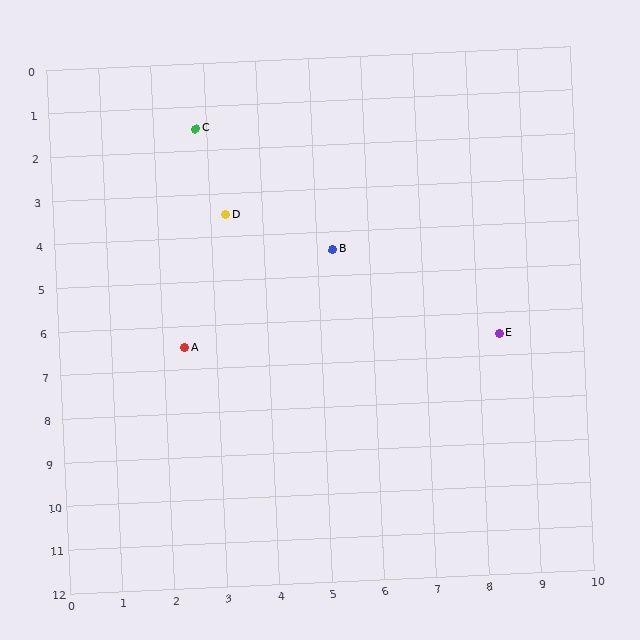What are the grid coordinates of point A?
Point A is at approximately (2.4, 6.5).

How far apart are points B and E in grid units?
Points B and E are about 3.7 grid units apart.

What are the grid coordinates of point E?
Point E is at approximately (8.4, 6.5).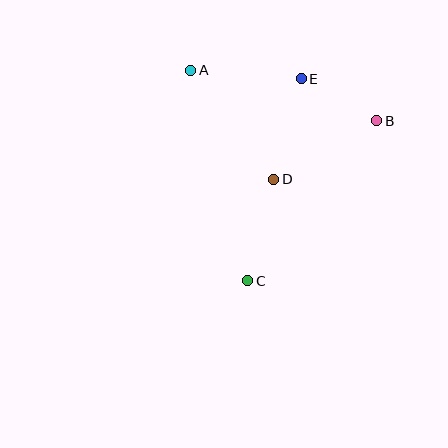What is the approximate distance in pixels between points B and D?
The distance between B and D is approximately 118 pixels.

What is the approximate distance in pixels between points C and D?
The distance between C and D is approximately 105 pixels.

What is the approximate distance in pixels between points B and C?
The distance between B and C is approximately 205 pixels.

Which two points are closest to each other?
Points B and E are closest to each other.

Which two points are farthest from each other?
Points A and C are farthest from each other.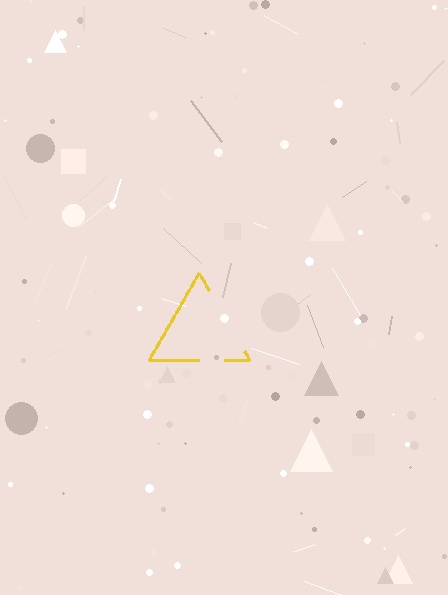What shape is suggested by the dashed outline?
The dashed outline suggests a triangle.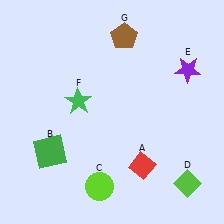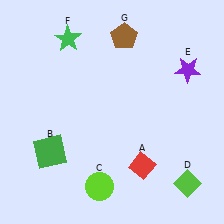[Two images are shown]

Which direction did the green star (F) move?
The green star (F) moved up.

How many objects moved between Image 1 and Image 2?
1 object moved between the two images.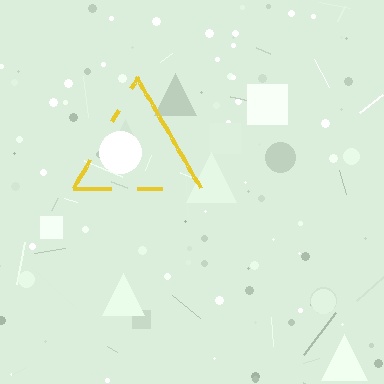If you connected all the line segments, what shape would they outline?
They would outline a triangle.